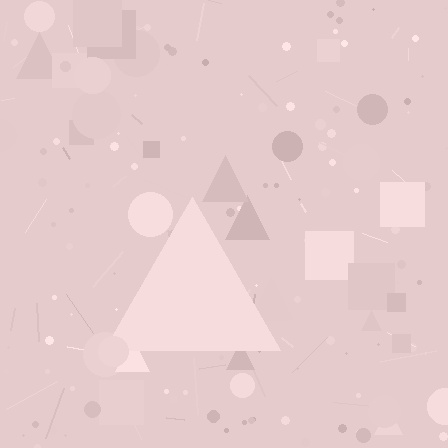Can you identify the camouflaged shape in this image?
The camouflaged shape is a triangle.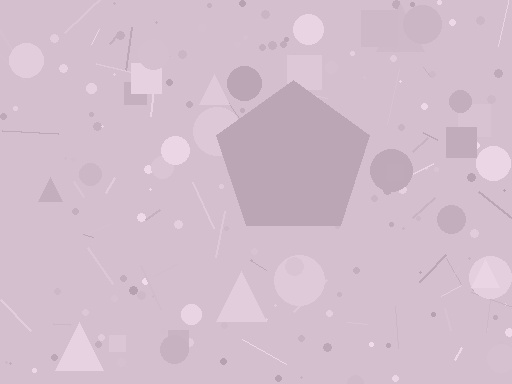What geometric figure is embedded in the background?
A pentagon is embedded in the background.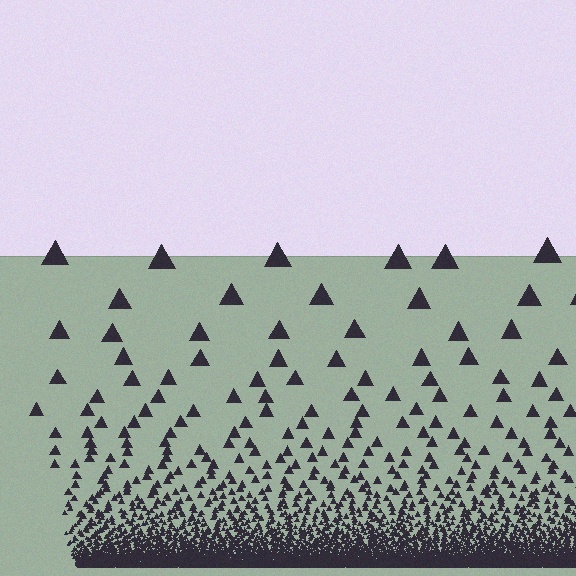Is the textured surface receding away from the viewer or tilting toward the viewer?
The surface appears to tilt toward the viewer. Texture elements get larger and sparser toward the top.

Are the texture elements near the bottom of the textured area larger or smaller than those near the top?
Smaller. The gradient is inverted — elements near the bottom are smaller and denser.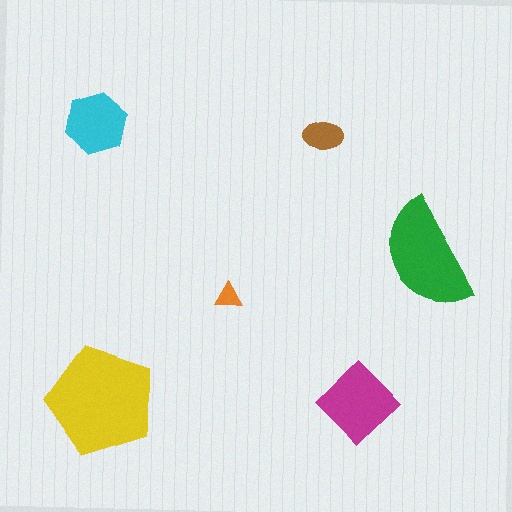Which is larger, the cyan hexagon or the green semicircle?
The green semicircle.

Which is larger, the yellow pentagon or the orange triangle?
The yellow pentagon.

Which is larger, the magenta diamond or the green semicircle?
The green semicircle.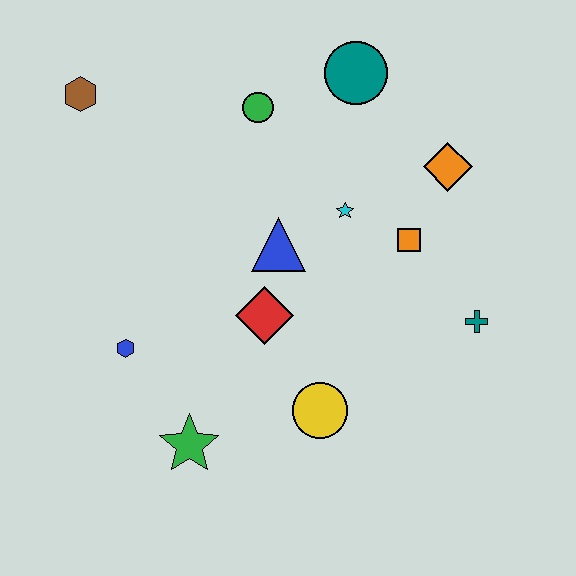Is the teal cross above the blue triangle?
No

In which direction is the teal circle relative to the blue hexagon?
The teal circle is above the blue hexagon.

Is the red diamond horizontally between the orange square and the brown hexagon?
Yes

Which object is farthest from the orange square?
The brown hexagon is farthest from the orange square.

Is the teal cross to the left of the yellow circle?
No